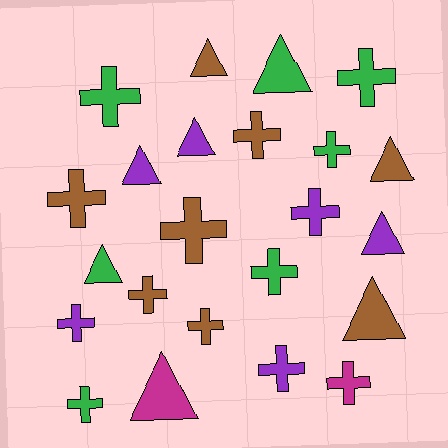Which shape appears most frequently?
Cross, with 14 objects.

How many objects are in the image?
There are 23 objects.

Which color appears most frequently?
Brown, with 8 objects.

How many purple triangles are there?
There are 3 purple triangles.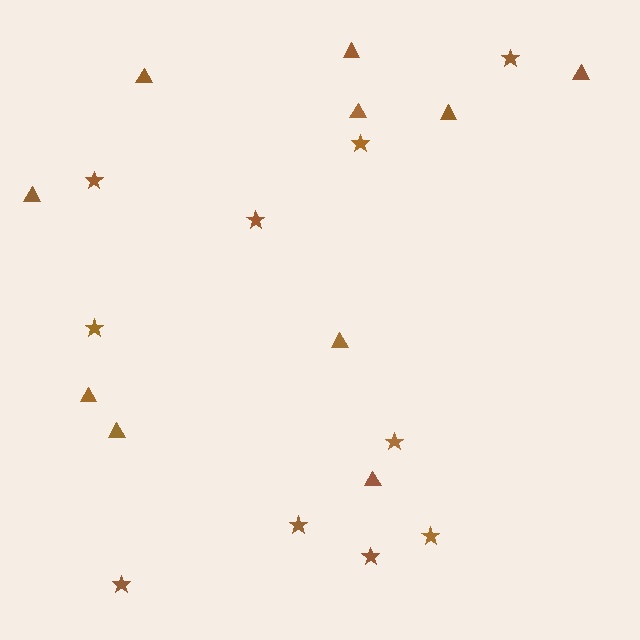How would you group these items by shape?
There are 2 groups: one group of stars (10) and one group of triangles (10).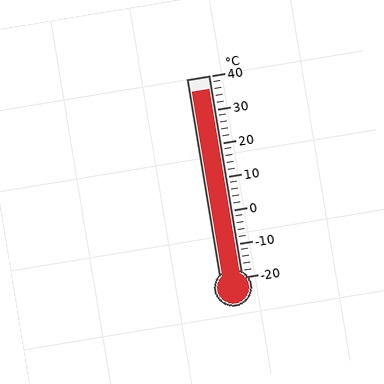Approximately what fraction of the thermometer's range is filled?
The thermometer is filled to approximately 95% of its range.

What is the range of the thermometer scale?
The thermometer scale ranges from -20°C to 40°C.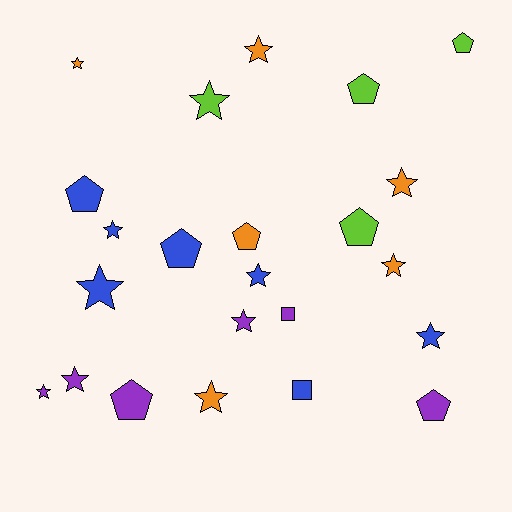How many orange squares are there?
There are no orange squares.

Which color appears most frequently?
Blue, with 7 objects.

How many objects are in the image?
There are 23 objects.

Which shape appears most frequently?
Star, with 13 objects.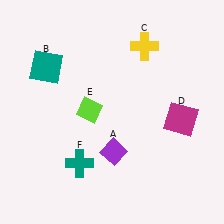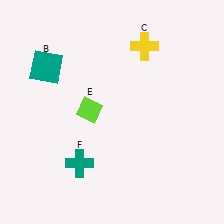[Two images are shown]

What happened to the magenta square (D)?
The magenta square (D) was removed in Image 2. It was in the bottom-right area of Image 1.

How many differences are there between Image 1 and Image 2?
There are 2 differences between the two images.